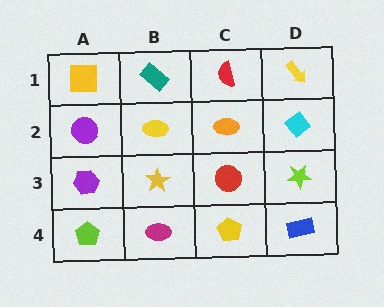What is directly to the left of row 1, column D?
A red semicircle.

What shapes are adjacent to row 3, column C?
An orange ellipse (row 2, column C), a yellow pentagon (row 4, column C), a yellow star (row 3, column B), a lime star (row 3, column D).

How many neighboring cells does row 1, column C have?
3.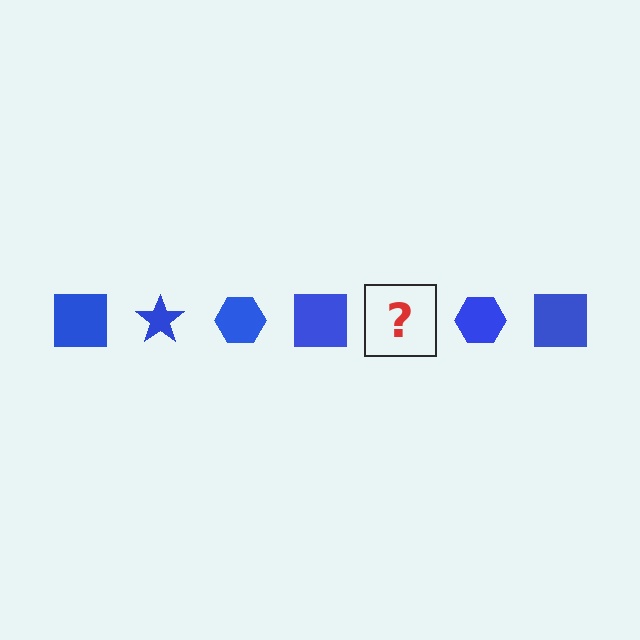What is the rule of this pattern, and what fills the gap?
The rule is that the pattern cycles through square, star, hexagon shapes in blue. The gap should be filled with a blue star.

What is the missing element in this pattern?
The missing element is a blue star.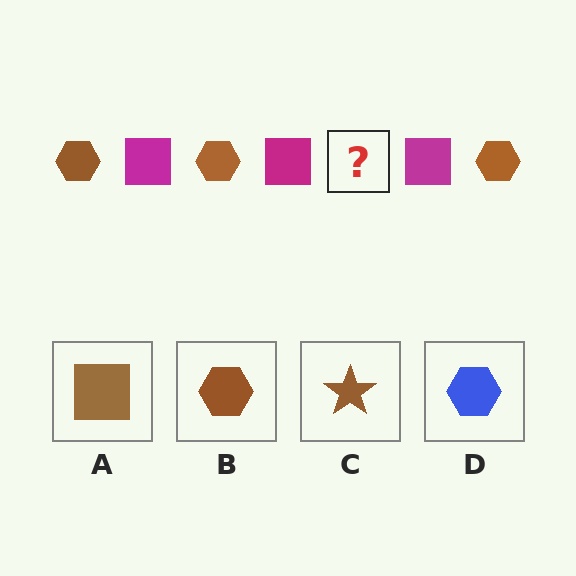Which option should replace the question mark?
Option B.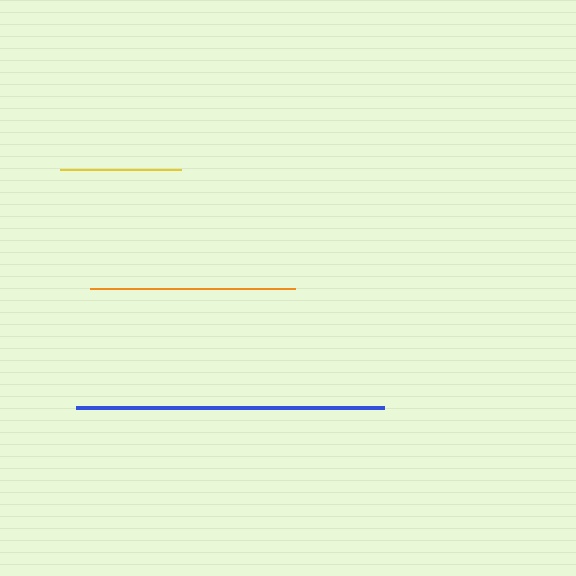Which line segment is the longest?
The blue line is the longest at approximately 308 pixels.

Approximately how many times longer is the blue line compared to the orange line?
The blue line is approximately 1.5 times the length of the orange line.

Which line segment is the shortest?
The yellow line is the shortest at approximately 121 pixels.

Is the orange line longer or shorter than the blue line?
The blue line is longer than the orange line.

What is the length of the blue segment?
The blue segment is approximately 308 pixels long.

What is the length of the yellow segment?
The yellow segment is approximately 121 pixels long.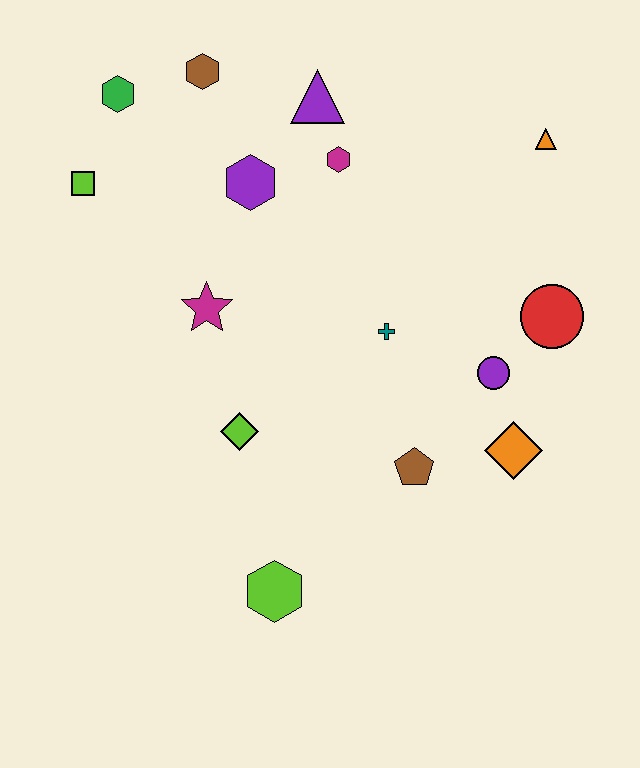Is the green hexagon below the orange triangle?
No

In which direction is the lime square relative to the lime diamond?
The lime square is above the lime diamond.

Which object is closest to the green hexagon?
The brown hexagon is closest to the green hexagon.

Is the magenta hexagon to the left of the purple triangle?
No